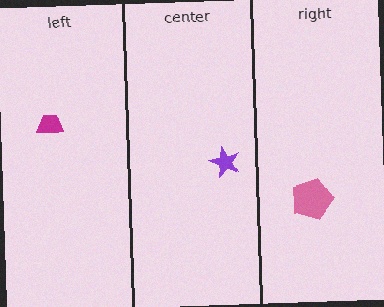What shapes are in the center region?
The purple star.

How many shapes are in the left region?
1.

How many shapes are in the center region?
1.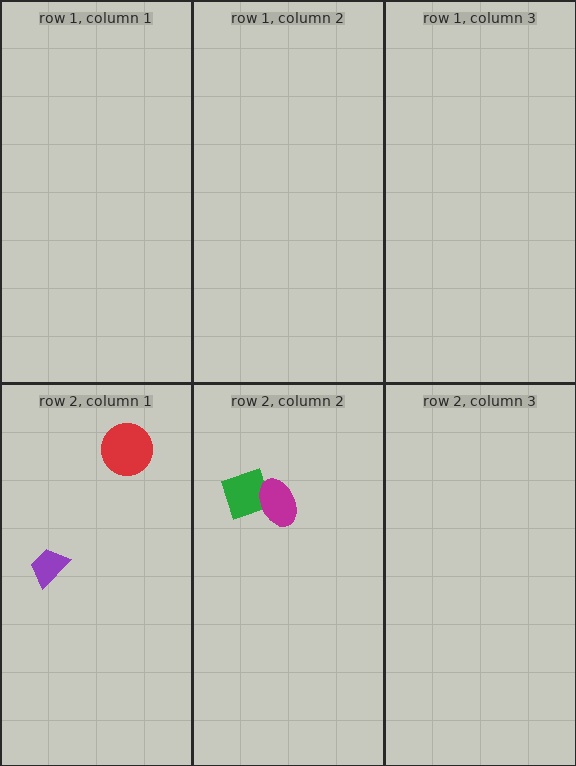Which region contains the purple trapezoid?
The row 2, column 1 region.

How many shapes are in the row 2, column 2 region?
2.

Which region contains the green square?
The row 2, column 2 region.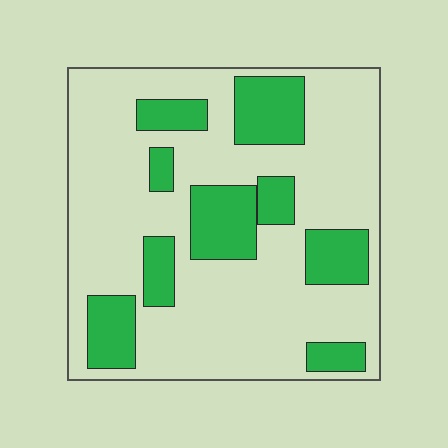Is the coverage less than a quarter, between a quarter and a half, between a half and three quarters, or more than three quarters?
Between a quarter and a half.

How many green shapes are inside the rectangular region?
9.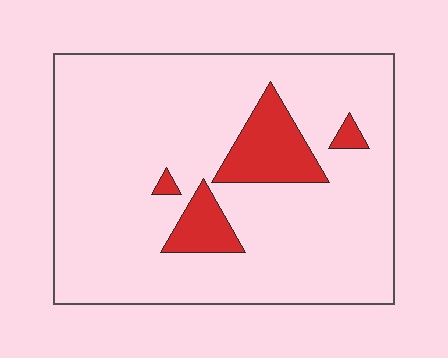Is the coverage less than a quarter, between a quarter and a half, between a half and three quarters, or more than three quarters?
Less than a quarter.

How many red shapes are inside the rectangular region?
4.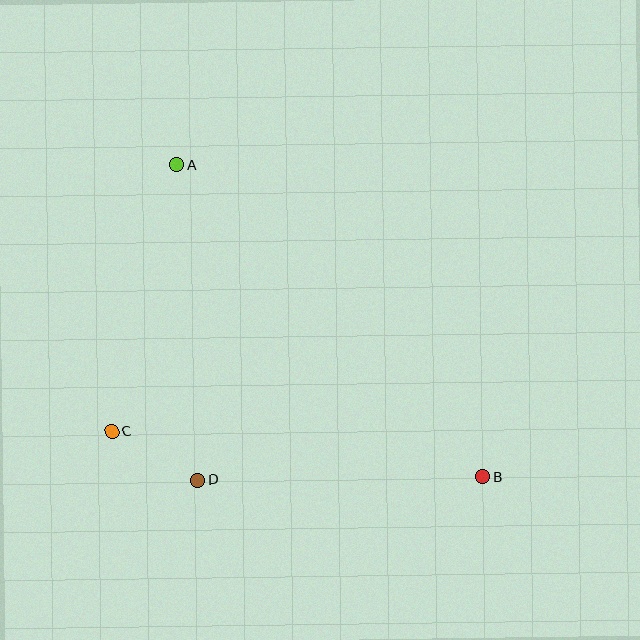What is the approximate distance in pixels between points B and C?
The distance between B and C is approximately 374 pixels.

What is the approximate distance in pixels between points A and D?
The distance between A and D is approximately 316 pixels.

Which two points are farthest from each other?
Points A and B are farthest from each other.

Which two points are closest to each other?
Points C and D are closest to each other.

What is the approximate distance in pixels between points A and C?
The distance between A and C is approximately 274 pixels.